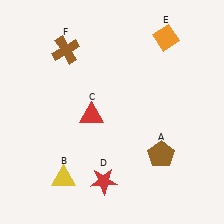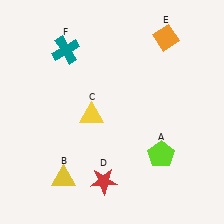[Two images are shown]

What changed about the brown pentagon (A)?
In Image 1, A is brown. In Image 2, it changed to lime.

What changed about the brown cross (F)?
In Image 1, F is brown. In Image 2, it changed to teal.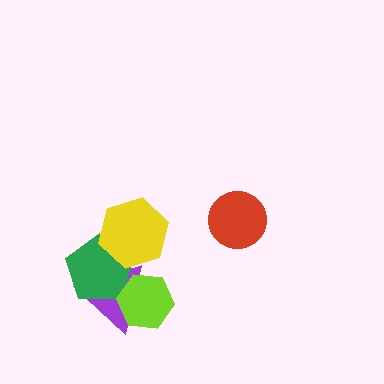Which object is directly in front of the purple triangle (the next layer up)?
The green pentagon is directly in front of the purple triangle.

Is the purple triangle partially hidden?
Yes, it is partially covered by another shape.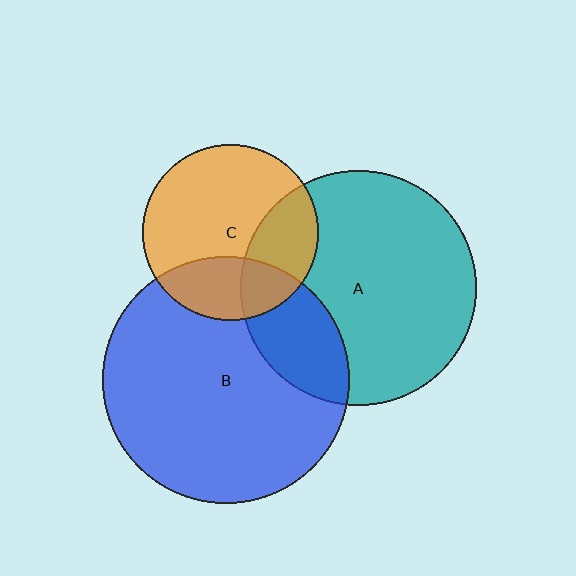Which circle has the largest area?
Circle B (blue).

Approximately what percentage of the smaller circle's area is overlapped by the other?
Approximately 25%.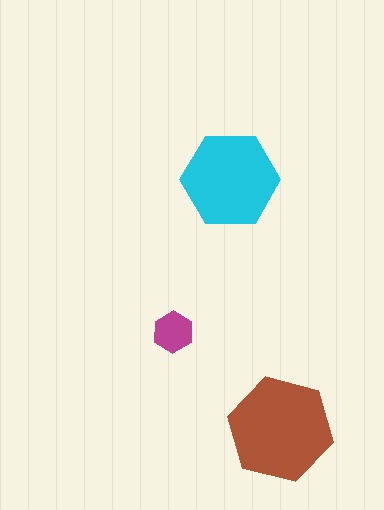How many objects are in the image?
There are 3 objects in the image.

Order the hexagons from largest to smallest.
the brown one, the cyan one, the magenta one.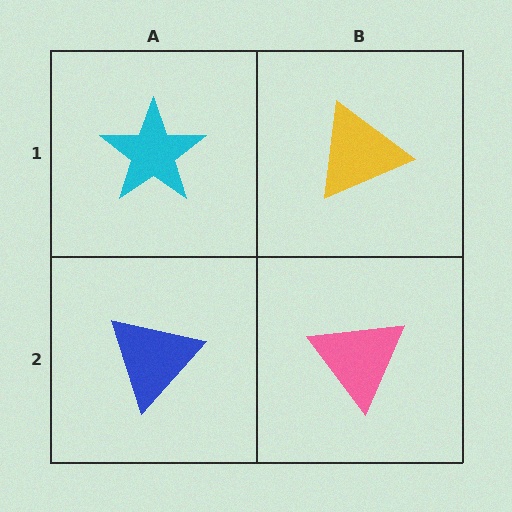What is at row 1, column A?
A cyan star.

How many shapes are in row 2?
2 shapes.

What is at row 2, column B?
A pink triangle.